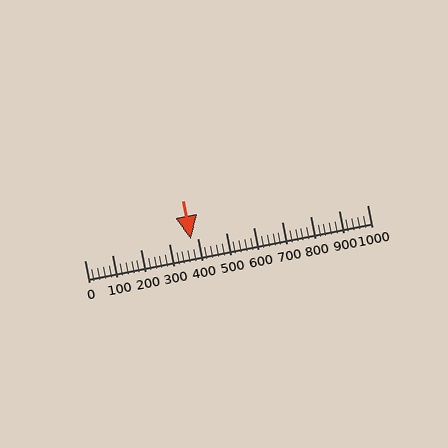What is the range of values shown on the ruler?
The ruler shows values from 0 to 1000.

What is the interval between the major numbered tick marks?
The major tick marks are spaced 100 units apart.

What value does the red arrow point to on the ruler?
The red arrow points to approximately 377.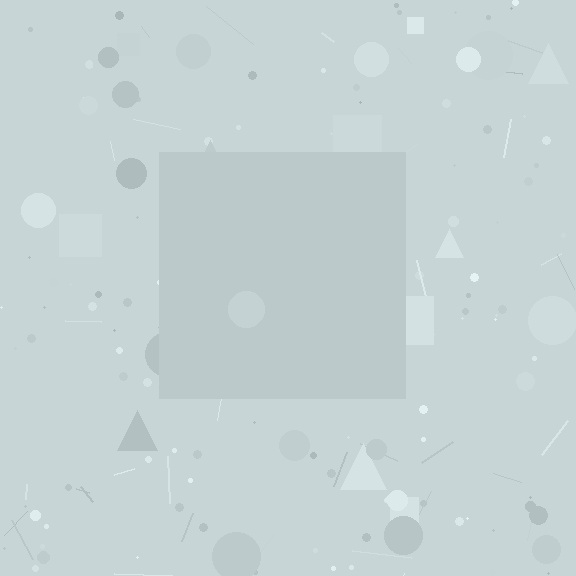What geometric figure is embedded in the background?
A square is embedded in the background.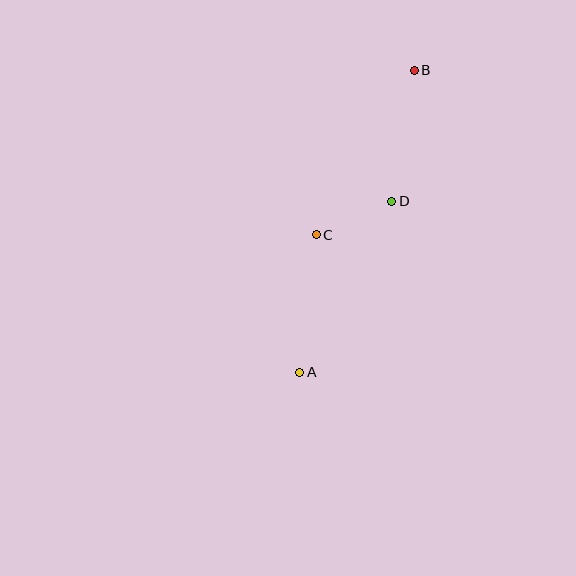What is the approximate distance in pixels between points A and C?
The distance between A and C is approximately 139 pixels.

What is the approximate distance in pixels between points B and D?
The distance between B and D is approximately 133 pixels.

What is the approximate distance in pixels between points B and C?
The distance between B and C is approximately 191 pixels.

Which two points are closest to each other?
Points C and D are closest to each other.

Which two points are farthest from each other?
Points A and B are farthest from each other.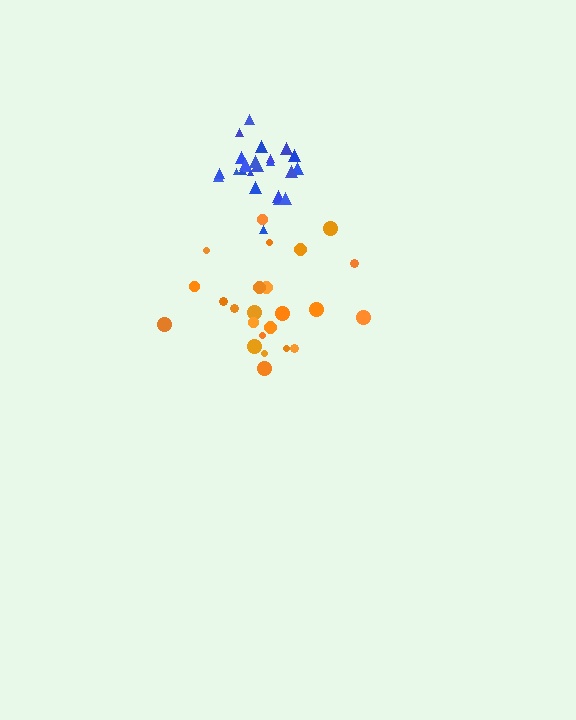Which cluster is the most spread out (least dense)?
Orange.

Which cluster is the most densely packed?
Blue.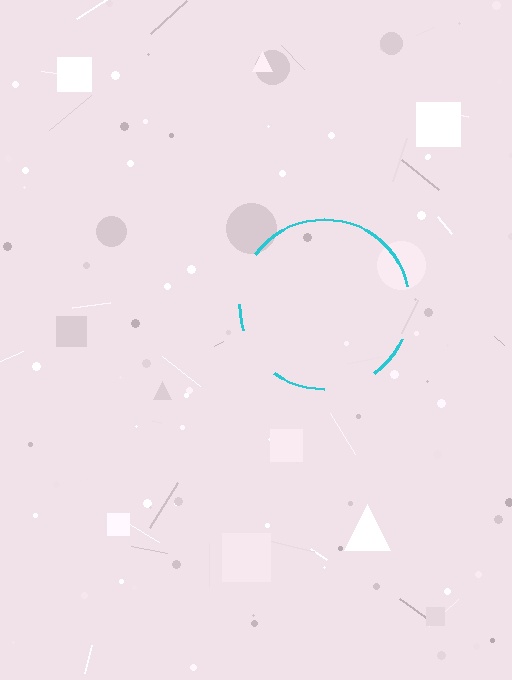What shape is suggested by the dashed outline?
The dashed outline suggests a circle.